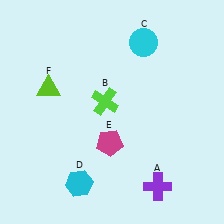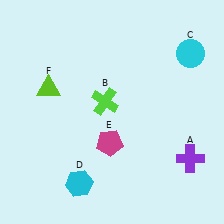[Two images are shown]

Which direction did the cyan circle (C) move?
The cyan circle (C) moved right.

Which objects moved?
The objects that moved are: the purple cross (A), the cyan circle (C).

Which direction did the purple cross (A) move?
The purple cross (A) moved right.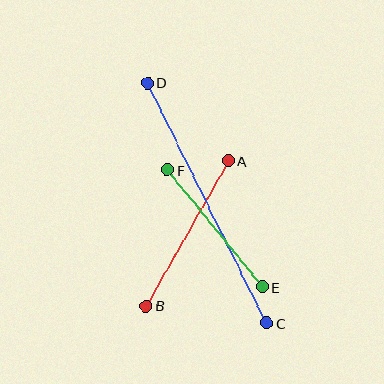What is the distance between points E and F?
The distance is approximately 151 pixels.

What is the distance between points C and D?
The distance is approximately 268 pixels.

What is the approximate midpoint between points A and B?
The midpoint is at approximately (187, 233) pixels.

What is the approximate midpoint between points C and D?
The midpoint is at approximately (207, 203) pixels.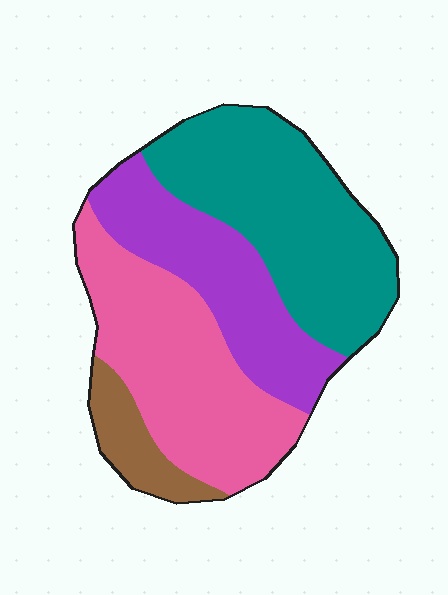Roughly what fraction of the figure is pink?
Pink covers about 30% of the figure.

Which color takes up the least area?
Brown, at roughly 10%.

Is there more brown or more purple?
Purple.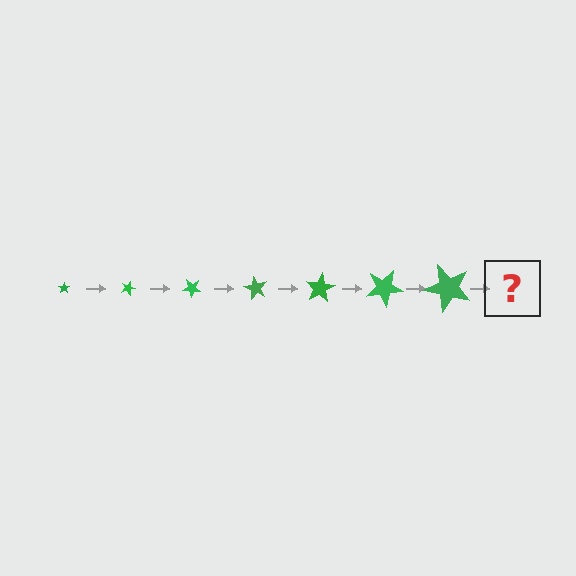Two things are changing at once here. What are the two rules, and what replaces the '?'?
The two rules are that the star grows larger each step and it rotates 20 degrees each step. The '?' should be a star, larger than the previous one and rotated 140 degrees from the start.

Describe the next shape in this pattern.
It should be a star, larger than the previous one and rotated 140 degrees from the start.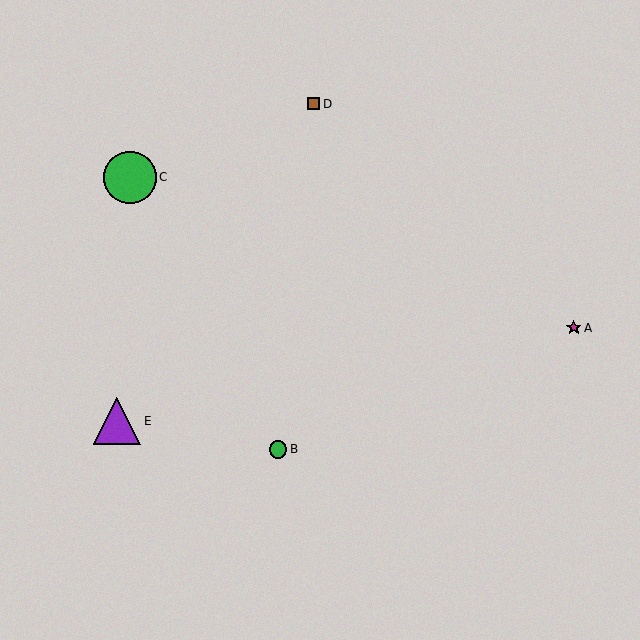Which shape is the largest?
The green circle (labeled C) is the largest.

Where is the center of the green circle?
The center of the green circle is at (278, 449).